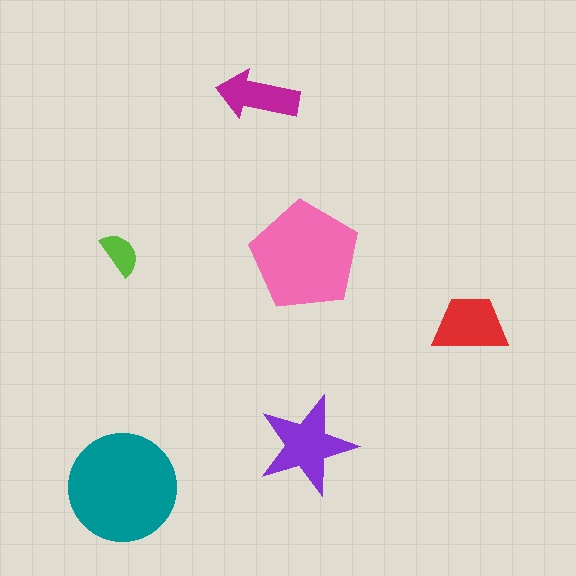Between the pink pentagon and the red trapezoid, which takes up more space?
The pink pentagon.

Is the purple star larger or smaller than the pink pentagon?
Smaller.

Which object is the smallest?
The lime semicircle.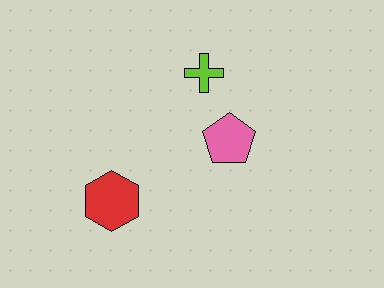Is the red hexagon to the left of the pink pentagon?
Yes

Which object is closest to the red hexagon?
The pink pentagon is closest to the red hexagon.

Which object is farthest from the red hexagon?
The lime cross is farthest from the red hexagon.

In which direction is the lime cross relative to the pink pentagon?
The lime cross is above the pink pentagon.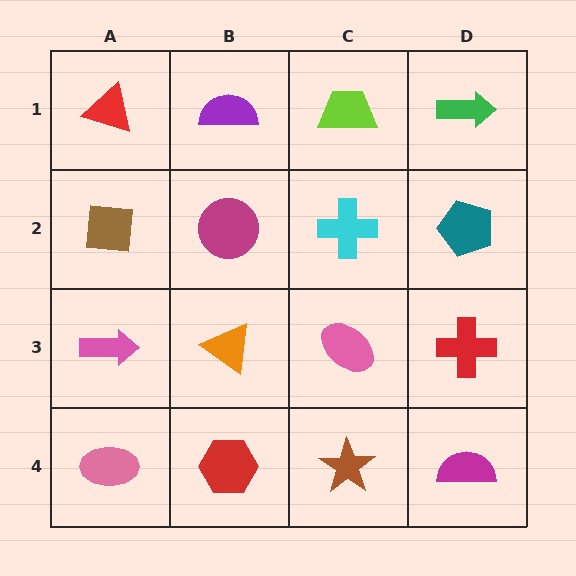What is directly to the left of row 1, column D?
A lime trapezoid.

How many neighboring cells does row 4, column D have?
2.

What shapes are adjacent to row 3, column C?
A cyan cross (row 2, column C), a brown star (row 4, column C), an orange triangle (row 3, column B), a red cross (row 3, column D).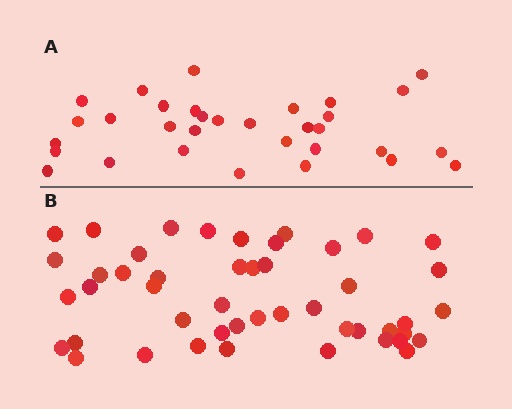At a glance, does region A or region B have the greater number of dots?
Region B (the bottom region) has more dots.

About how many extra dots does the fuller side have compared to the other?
Region B has approximately 15 more dots than region A.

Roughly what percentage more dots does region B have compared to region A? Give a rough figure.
About 45% more.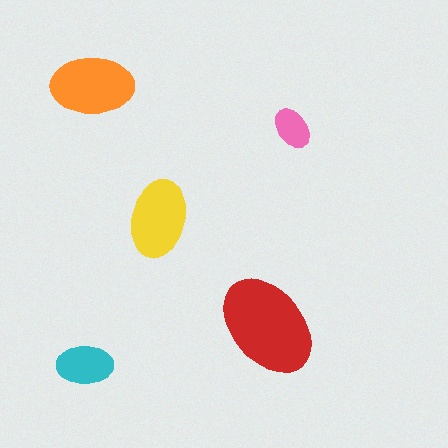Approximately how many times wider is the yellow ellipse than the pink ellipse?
About 2 times wider.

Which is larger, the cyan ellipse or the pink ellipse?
The cyan one.